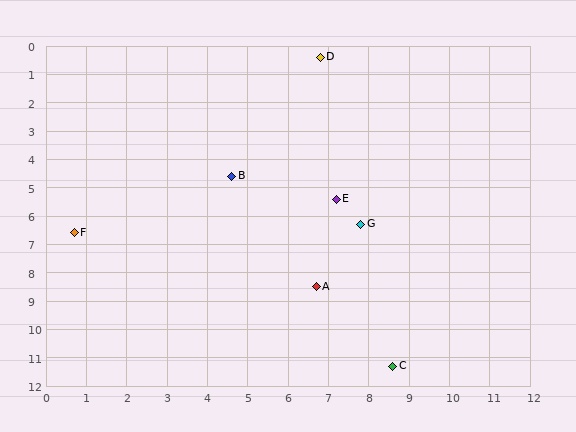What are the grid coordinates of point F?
Point F is at approximately (0.7, 6.6).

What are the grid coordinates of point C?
Point C is at approximately (8.6, 11.3).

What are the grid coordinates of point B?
Point B is at approximately (4.6, 4.6).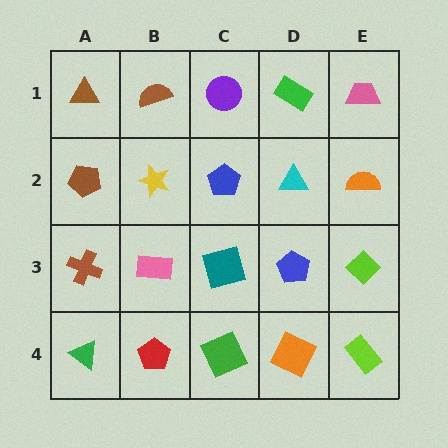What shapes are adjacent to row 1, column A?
A brown pentagon (row 2, column A), a brown semicircle (row 1, column B).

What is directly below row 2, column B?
A pink rectangle.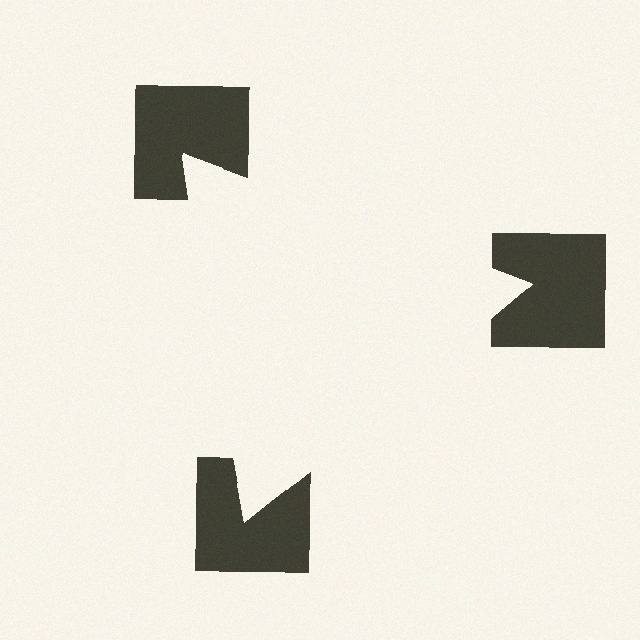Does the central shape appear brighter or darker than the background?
It typically appears slightly brighter than the background, even though no actual brightness change is drawn.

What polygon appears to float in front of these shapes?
An illusory triangle — its edges are inferred from the aligned wedge cuts in the notched squares, not physically drawn.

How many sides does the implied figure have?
3 sides.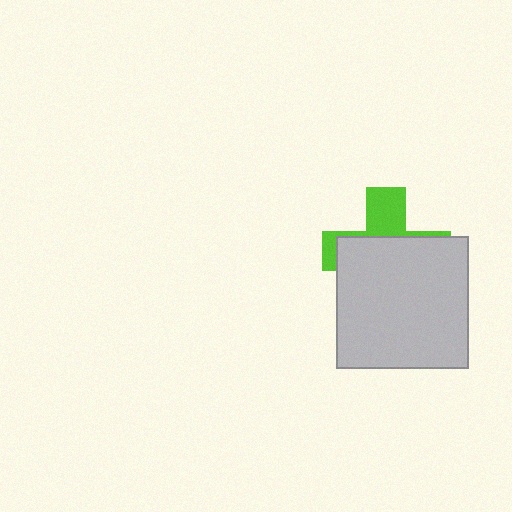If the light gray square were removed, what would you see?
You would see the complete lime cross.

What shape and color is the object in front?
The object in front is a light gray square.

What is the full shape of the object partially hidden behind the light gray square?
The partially hidden object is a lime cross.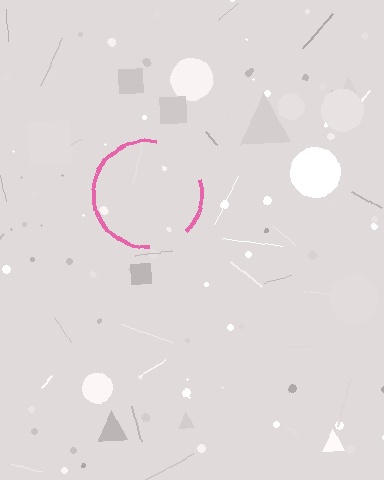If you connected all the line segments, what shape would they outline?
They would outline a circle.